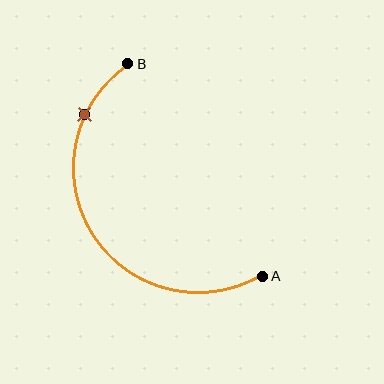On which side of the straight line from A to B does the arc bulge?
The arc bulges to the left of the straight line connecting A and B.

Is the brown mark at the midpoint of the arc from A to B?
No. The brown mark lies on the arc but is closer to endpoint B. The arc midpoint would be at the point on the curve equidistant along the arc from both A and B.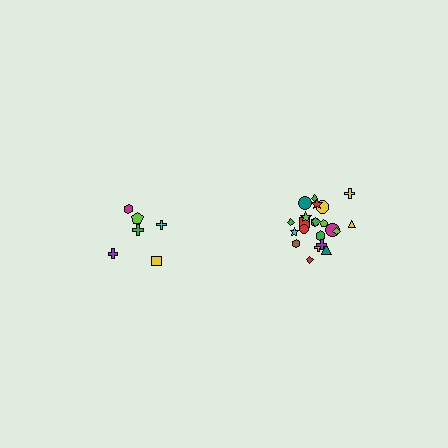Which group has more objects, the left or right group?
The right group.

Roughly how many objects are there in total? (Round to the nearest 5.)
Roughly 30 objects in total.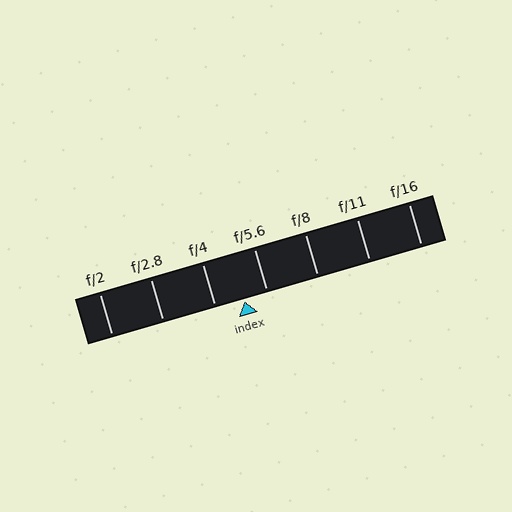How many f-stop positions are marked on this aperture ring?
There are 7 f-stop positions marked.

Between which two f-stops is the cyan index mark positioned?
The index mark is between f/4 and f/5.6.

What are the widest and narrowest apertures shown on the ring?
The widest aperture shown is f/2 and the narrowest is f/16.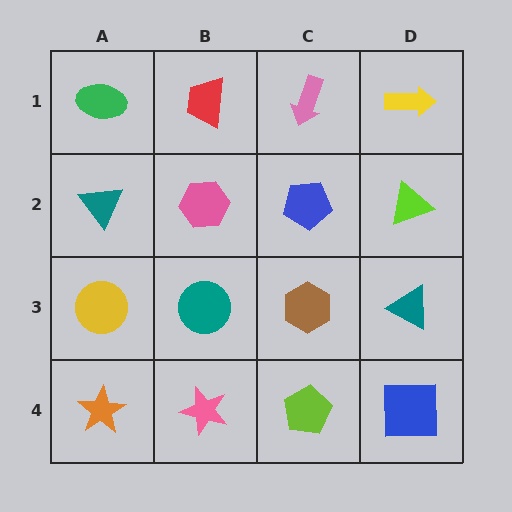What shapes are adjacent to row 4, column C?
A brown hexagon (row 3, column C), a pink star (row 4, column B), a blue square (row 4, column D).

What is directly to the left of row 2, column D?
A blue pentagon.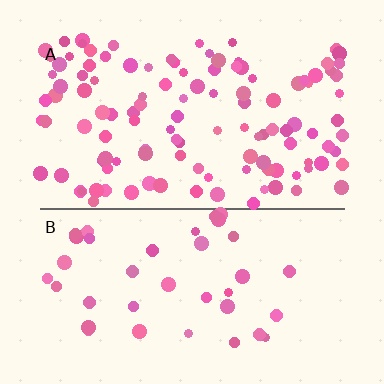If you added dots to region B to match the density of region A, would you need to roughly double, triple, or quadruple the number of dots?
Approximately triple.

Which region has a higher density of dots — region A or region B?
A (the top).